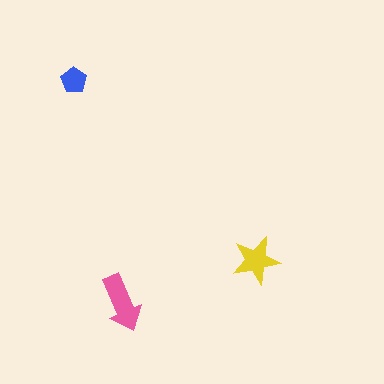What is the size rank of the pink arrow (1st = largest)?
1st.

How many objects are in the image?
There are 3 objects in the image.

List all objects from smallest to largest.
The blue pentagon, the yellow star, the pink arrow.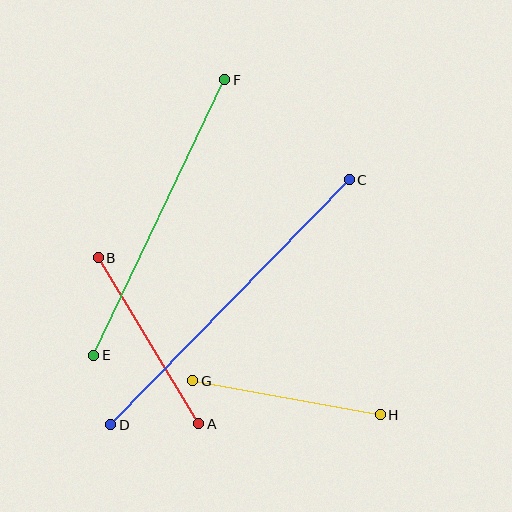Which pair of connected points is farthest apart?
Points C and D are farthest apart.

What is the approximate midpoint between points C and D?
The midpoint is at approximately (230, 302) pixels.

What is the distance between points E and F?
The distance is approximately 305 pixels.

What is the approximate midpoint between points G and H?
The midpoint is at approximately (287, 398) pixels.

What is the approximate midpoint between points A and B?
The midpoint is at approximately (148, 341) pixels.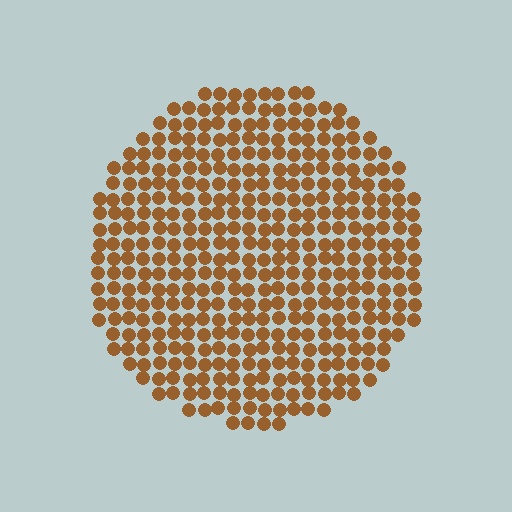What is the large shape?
The large shape is a circle.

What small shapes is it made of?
It is made of small circles.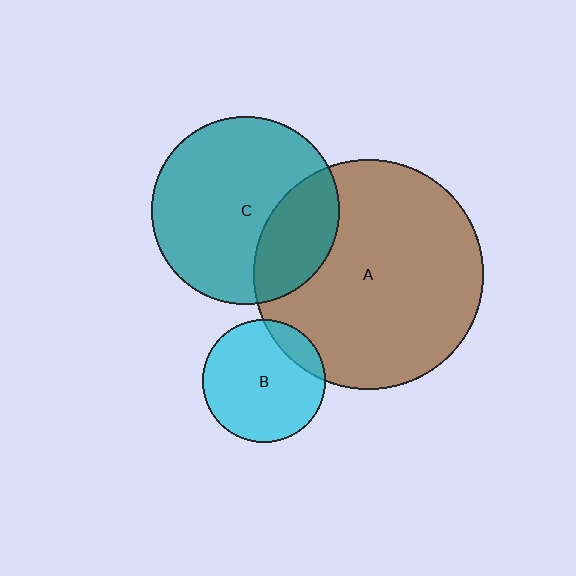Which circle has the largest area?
Circle A (brown).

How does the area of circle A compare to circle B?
Approximately 3.5 times.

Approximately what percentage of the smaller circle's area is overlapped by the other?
Approximately 25%.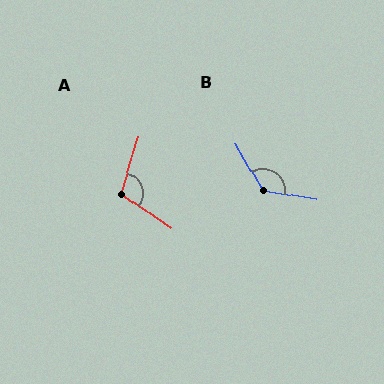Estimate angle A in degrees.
Approximately 108 degrees.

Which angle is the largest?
B, at approximately 129 degrees.